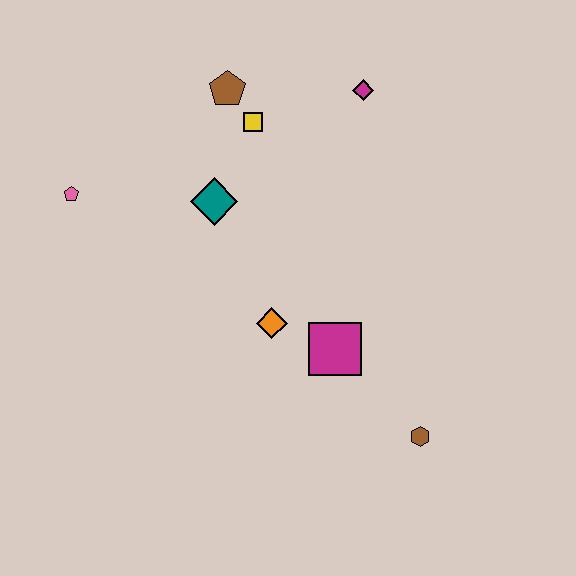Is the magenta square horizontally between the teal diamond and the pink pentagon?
No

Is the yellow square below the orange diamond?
No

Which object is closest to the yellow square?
The brown pentagon is closest to the yellow square.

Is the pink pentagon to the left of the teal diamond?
Yes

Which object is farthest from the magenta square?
The pink pentagon is farthest from the magenta square.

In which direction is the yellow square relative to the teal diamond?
The yellow square is above the teal diamond.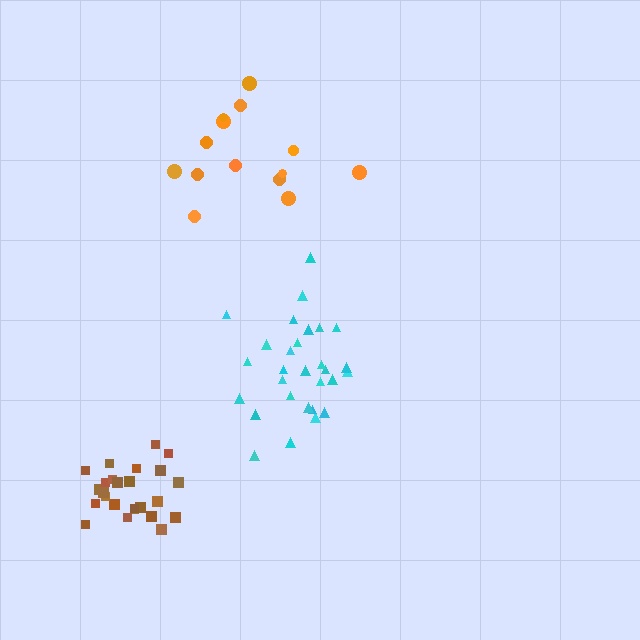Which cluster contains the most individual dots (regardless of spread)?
Cyan (29).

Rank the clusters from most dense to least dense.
brown, cyan, orange.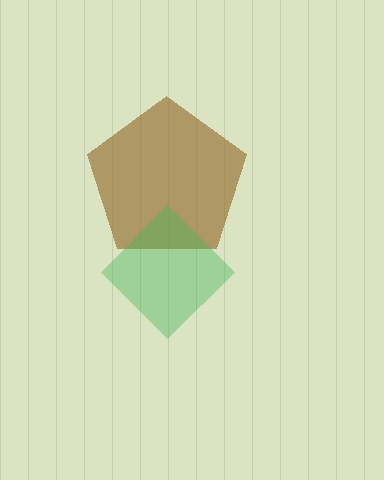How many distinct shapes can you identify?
There are 2 distinct shapes: a brown pentagon, a green diamond.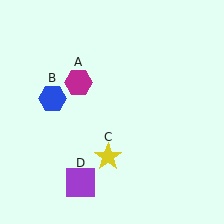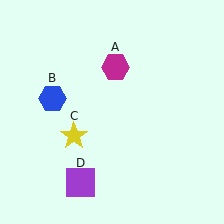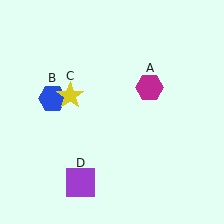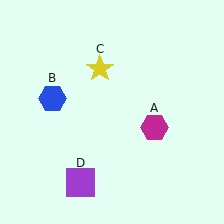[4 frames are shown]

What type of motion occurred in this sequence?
The magenta hexagon (object A), yellow star (object C) rotated clockwise around the center of the scene.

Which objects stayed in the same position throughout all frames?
Blue hexagon (object B) and purple square (object D) remained stationary.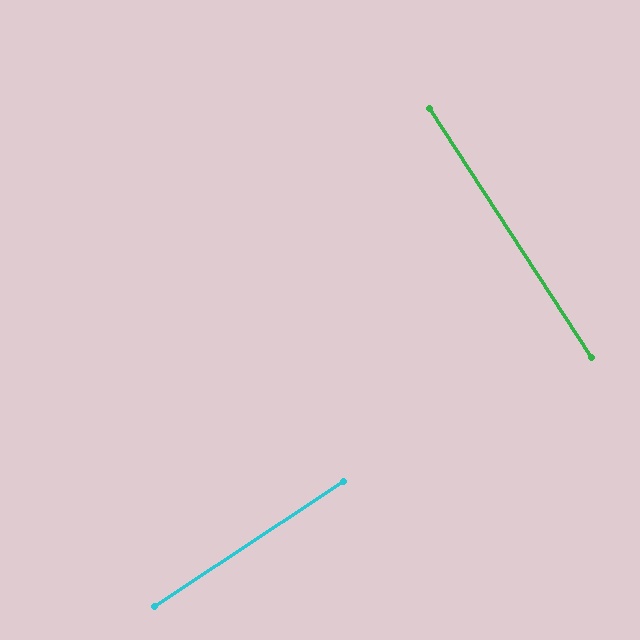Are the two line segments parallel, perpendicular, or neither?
Perpendicular — they meet at approximately 89°.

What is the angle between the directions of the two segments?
Approximately 89 degrees.